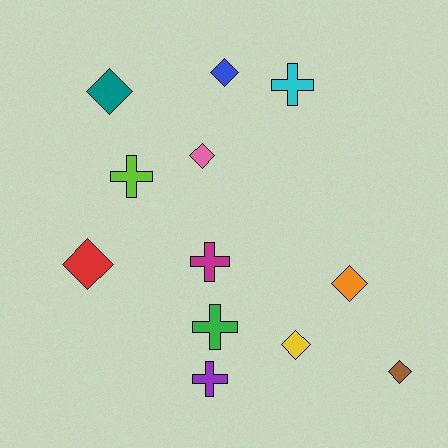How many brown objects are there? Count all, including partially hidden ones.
There is 1 brown object.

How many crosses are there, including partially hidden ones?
There are 5 crosses.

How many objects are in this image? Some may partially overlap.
There are 12 objects.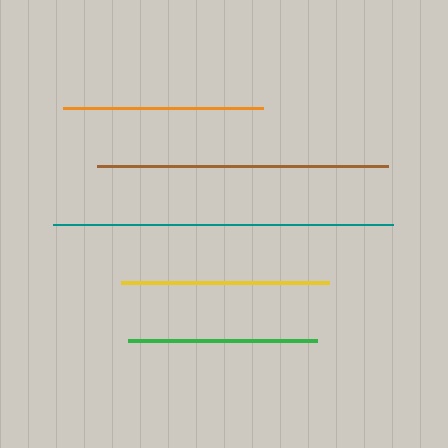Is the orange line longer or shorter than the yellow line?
The yellow line is longer than the orange line.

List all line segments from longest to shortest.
From longest to shortest: teal, brown, yellow, orange, green.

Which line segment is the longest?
The teal line is the longest at approximately 340 pixels.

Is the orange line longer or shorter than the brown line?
The brown line is longer than the orange line.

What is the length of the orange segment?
The orange segment is approximately 200 pixels long.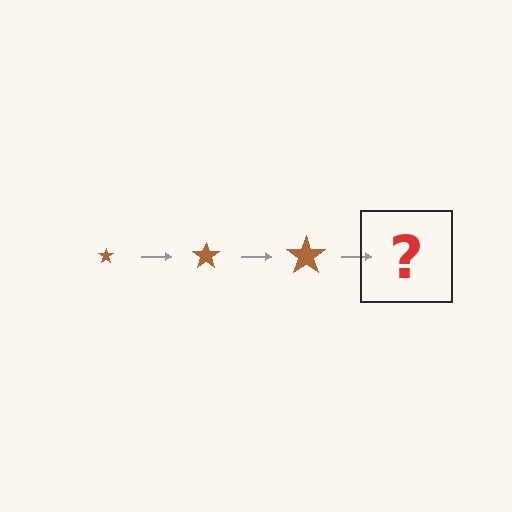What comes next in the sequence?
The next element should be a brown star, larger than the previous one.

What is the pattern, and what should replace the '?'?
The pattern is that the star gets progressively larger each step. The '?' should be a brown star, larger than the previous one.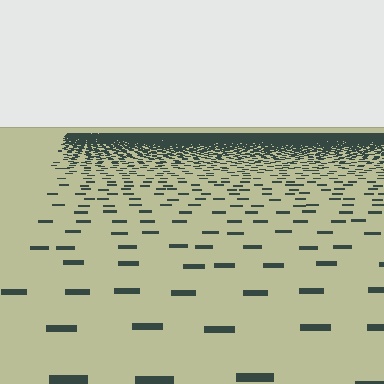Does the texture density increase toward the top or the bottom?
Density increases toward the top.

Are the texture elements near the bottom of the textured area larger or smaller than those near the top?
Larger. Near the bottom, elements are closer to the viewer and appear at a bigger on-screen size.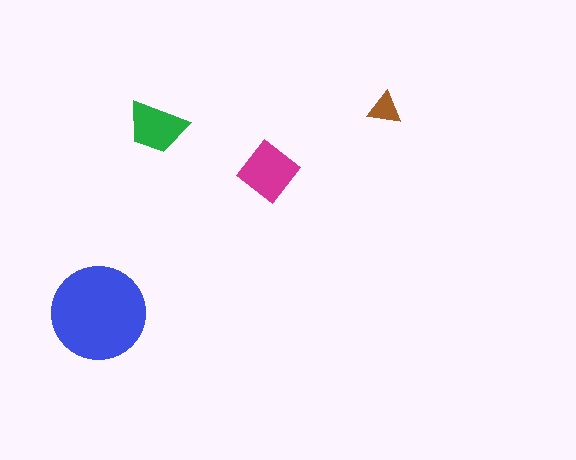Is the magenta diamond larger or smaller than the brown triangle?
Larger.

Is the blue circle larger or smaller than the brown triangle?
Larger.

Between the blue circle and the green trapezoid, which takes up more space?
The blue circle.